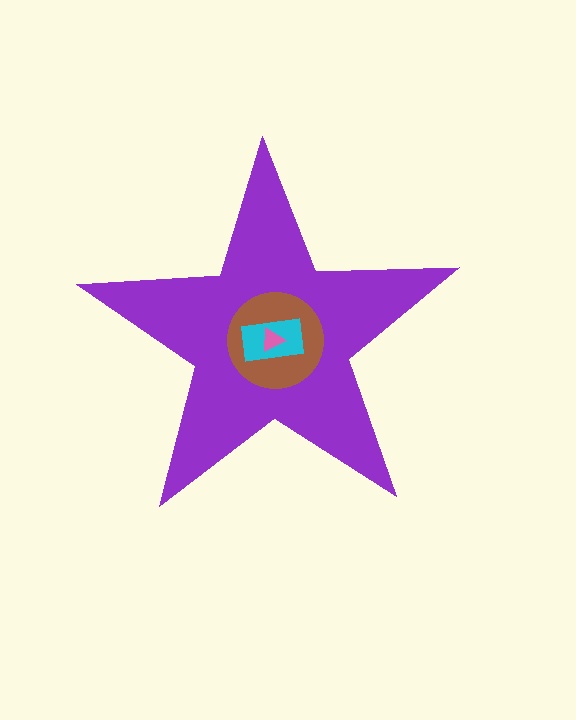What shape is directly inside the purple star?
The brown circle.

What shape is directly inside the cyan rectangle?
The pink triangle.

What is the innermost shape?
The pink triangle.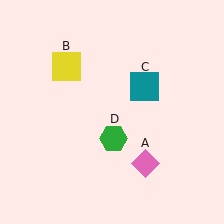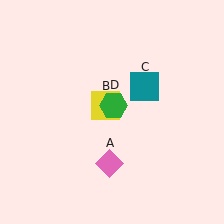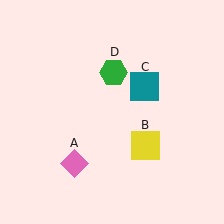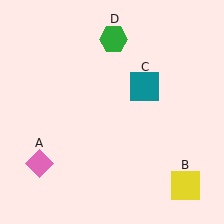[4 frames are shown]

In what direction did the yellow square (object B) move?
The yellow square (object B) moved down and to the right.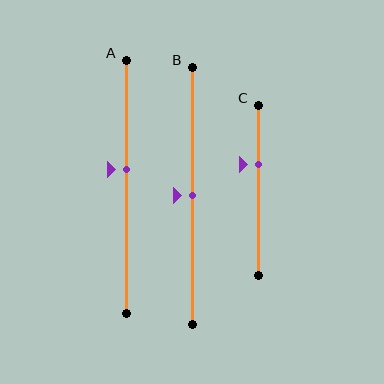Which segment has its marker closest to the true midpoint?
Segment B has its marker closest to the true midpoint.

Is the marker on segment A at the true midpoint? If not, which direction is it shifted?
No, the marker on segment A is shifted upward by about 7% of the segment length.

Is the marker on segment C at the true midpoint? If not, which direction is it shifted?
No, the marker on segment C is shifted upward by about 15% of the segment length.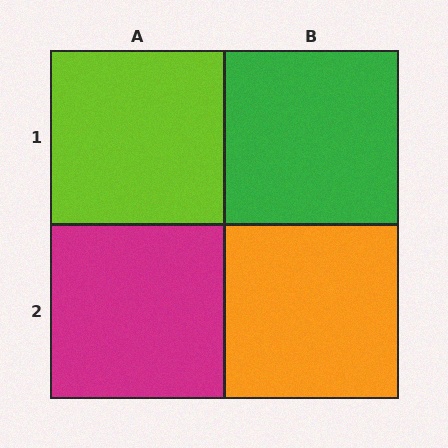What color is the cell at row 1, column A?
Lime.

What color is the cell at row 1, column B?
Green.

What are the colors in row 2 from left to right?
Magenta, orange.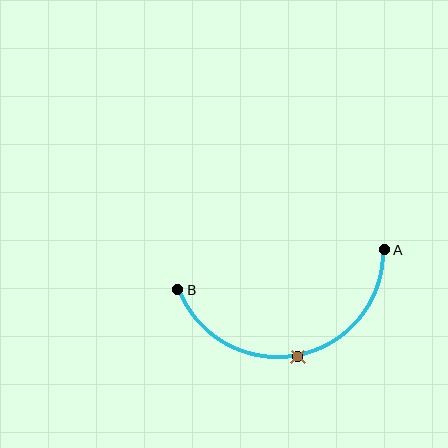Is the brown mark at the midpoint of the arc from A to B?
Yes. The brown mark lies on the arc at equal arc-length from both A and B — it is the arc midpoint.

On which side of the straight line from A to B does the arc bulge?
The arc bulges below the straight line connecting A and B.